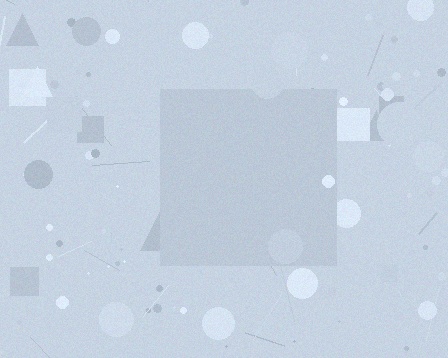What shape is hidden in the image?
A square is hidden in the image.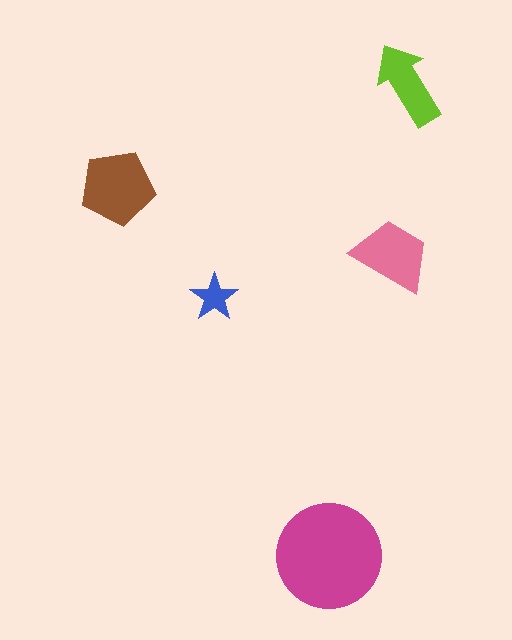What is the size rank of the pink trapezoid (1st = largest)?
3rd.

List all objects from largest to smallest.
The magenta circle, the brown pentagon, the pink trapezoid, the lime arrow, the blue star.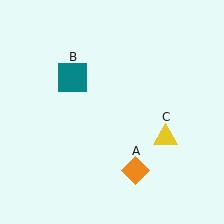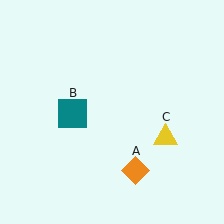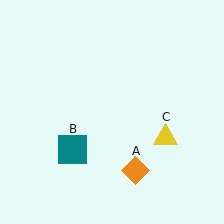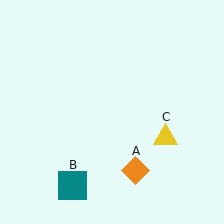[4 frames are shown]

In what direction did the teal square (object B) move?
The teal square (object B) moved down.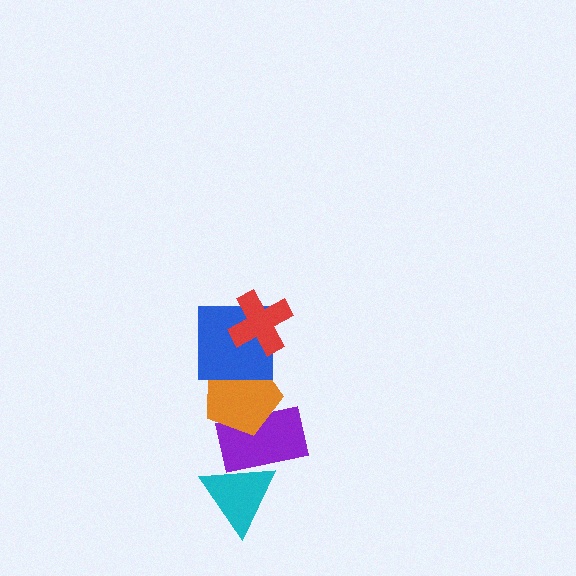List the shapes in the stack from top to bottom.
From top to bottom: the red cross, the blue square, the orange pentagon, the purple rectangle, the cyan triangle.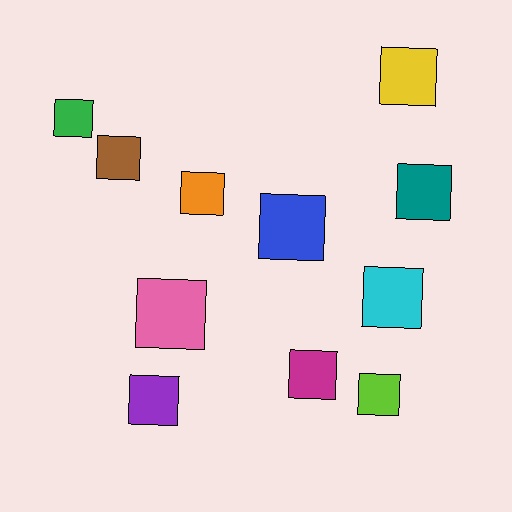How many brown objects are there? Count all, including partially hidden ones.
There is 1 brown object.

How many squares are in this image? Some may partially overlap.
There are 11 squares.